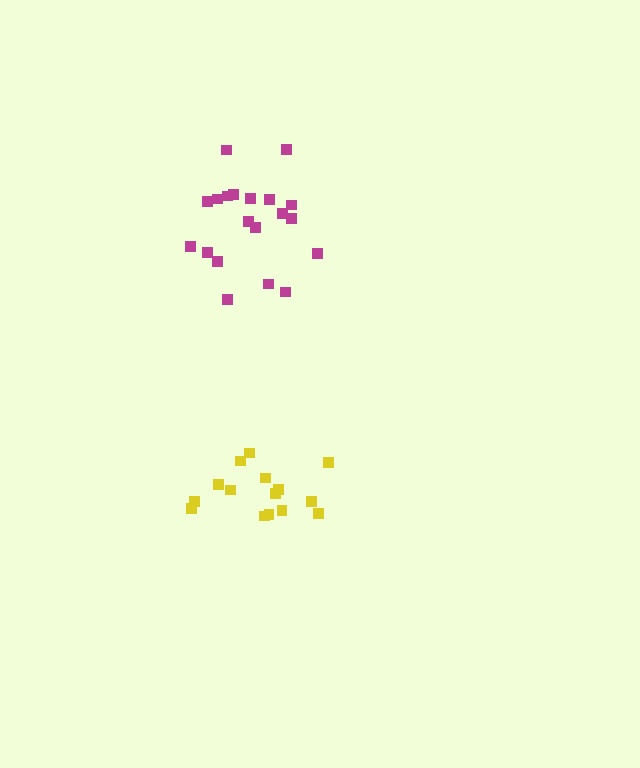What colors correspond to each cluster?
The clusters are colored: magenta, yellow.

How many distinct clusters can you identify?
There are 2 distinct clusters.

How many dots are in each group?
Group 1: 20 dots, Group 2: 15 dots (35 total).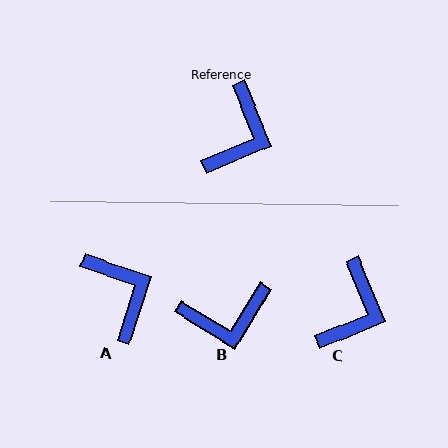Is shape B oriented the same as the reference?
No, it is off by about 54 degrees.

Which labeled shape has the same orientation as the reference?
C.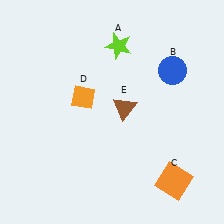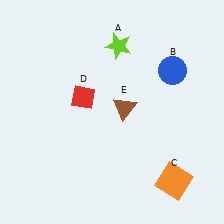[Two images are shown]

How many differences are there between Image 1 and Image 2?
There is 1 difference between the two images.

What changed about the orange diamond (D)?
In Image 1, D is orange. In Image 2, it changed to red.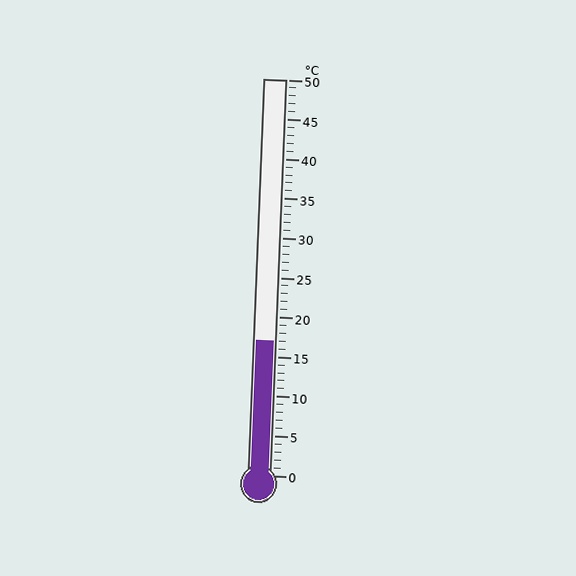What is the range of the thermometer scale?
The thermometer scale ranges from 0°C to 50°C.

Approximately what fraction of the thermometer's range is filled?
The thermometer is filled to approximately 35% of its range.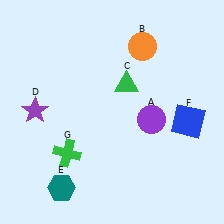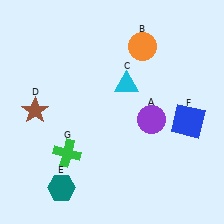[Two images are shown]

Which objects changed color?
C changed from green to cyan. D changed from purple to brown.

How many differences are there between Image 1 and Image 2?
There are 2 differences between the two images.